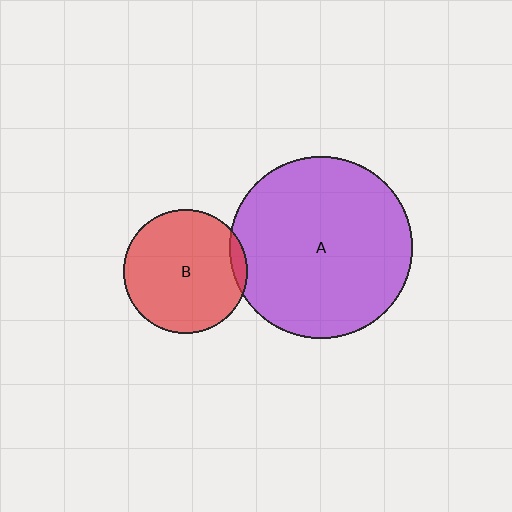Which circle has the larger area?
Circle A (purple).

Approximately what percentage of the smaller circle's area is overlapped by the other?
Approximately 5%.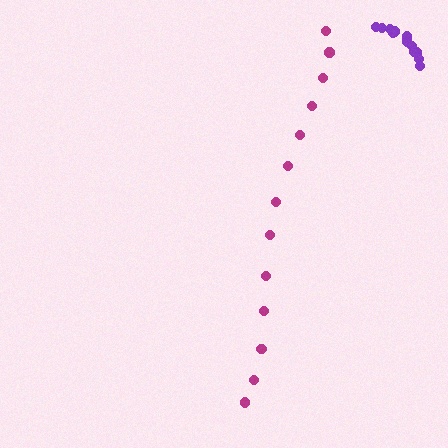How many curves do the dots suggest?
There are 2 distinct paths.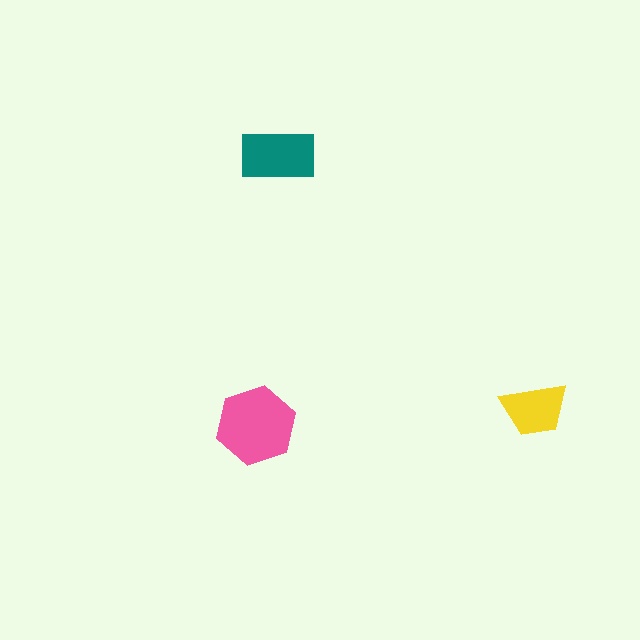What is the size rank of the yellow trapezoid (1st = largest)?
3rd.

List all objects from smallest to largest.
The yellow trapezoid, the teal rectangle, the pink hexagon.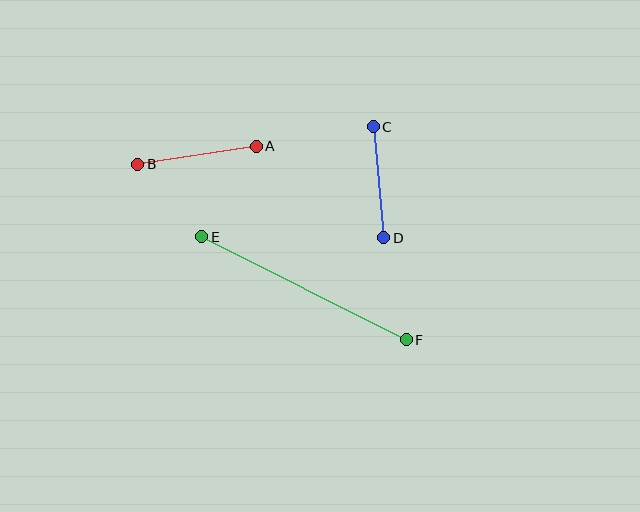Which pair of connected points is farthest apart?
Points E and F are farthest apart.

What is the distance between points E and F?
The distance is approximately 229 pixels.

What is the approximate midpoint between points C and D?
The midpoint is at approximately (378, 182) pixels.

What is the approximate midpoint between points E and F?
The midpoint is at approximately (304, 288) pixels.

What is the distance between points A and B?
The distance is approximately 120 pixels.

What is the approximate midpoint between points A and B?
The midpoint is at approximately (197, 155) pixels.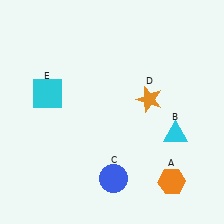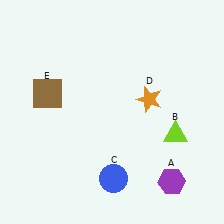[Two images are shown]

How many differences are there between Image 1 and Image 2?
There are 3 differences between the two images.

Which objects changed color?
A changed from orange to purple. B changed from cyan to lime. E changed from cyan to brown.